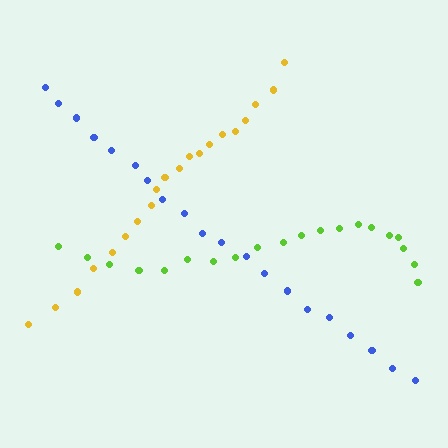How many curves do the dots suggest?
There are 3 distinct paths.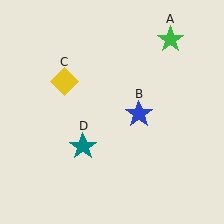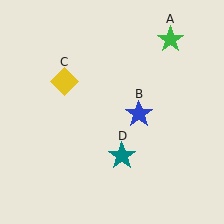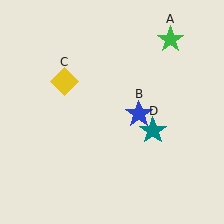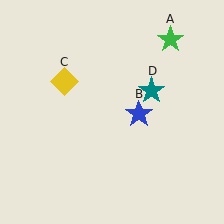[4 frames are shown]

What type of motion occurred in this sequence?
The teal star (object D) rotated counterclockwise around the center of the scene.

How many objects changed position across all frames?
1 object changed position: teal star (object D).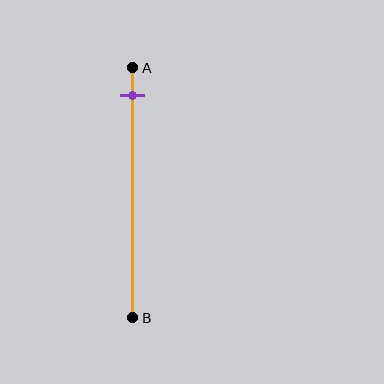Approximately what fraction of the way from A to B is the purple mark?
The purple mark is approximately 10% of the way from A to B.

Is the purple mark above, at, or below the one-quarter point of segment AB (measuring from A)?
The purple mark is above the one-quarter point of segment AB.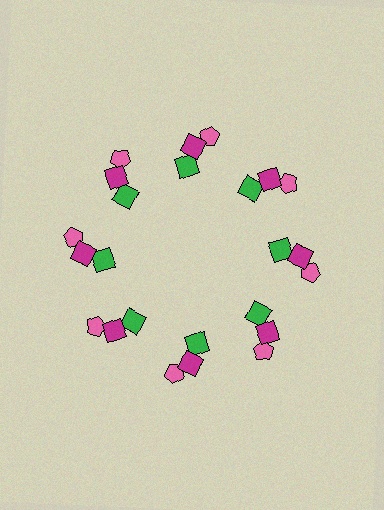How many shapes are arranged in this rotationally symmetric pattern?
There are 24 shapes, arranged in 8 groups of 3.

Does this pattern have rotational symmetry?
Yes, this pattern has 8-fold rotational symmetry. It looks the same after rotating 45 degrees around the center.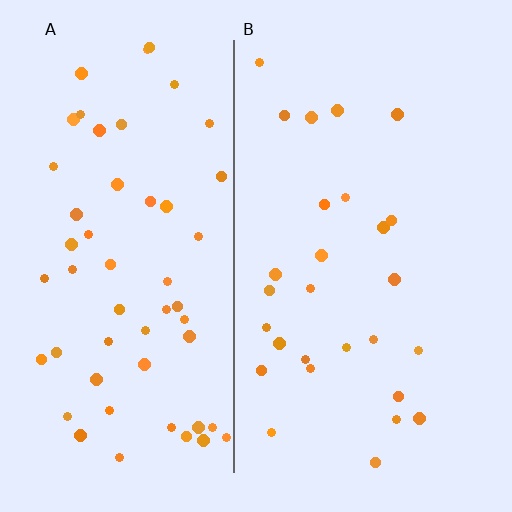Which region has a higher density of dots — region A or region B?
A (the left).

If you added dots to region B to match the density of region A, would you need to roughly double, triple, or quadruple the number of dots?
Approximately double.